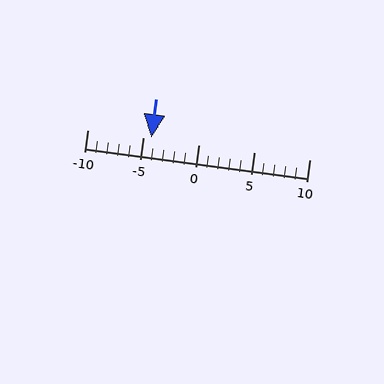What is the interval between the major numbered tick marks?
The major tick marks are spaced 5 units apart.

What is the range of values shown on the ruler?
The ruler shows values from -10 to 10.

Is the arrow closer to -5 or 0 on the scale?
The arrow is closer to -5.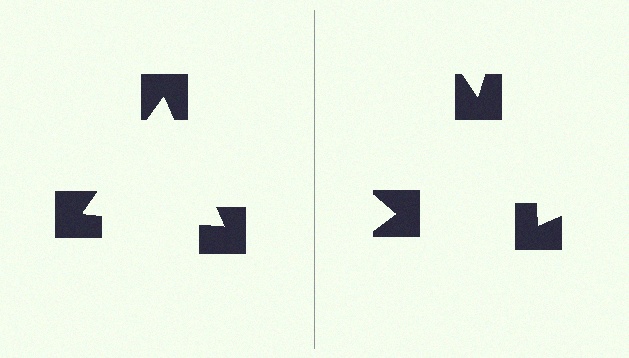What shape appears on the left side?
An illusory triangle.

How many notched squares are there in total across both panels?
6 — 3 on each side.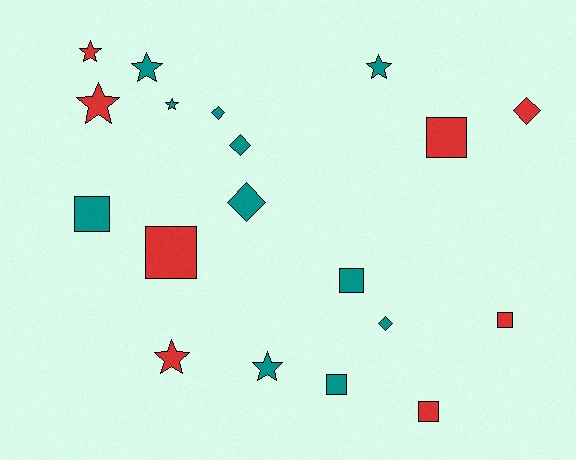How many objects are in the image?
There are 19 objects.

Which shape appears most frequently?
Square, with 7 objects.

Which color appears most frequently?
Teal, with 11 objects.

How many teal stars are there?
There are 4 teal stars.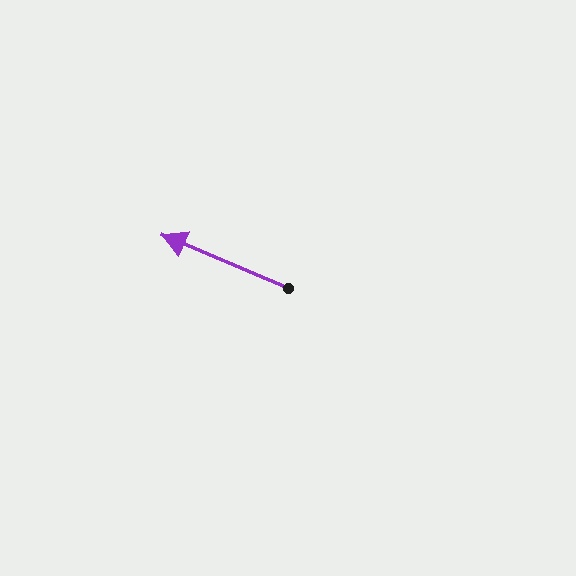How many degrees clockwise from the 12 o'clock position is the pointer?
Approximately 293 degrees.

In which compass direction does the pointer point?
Northwest.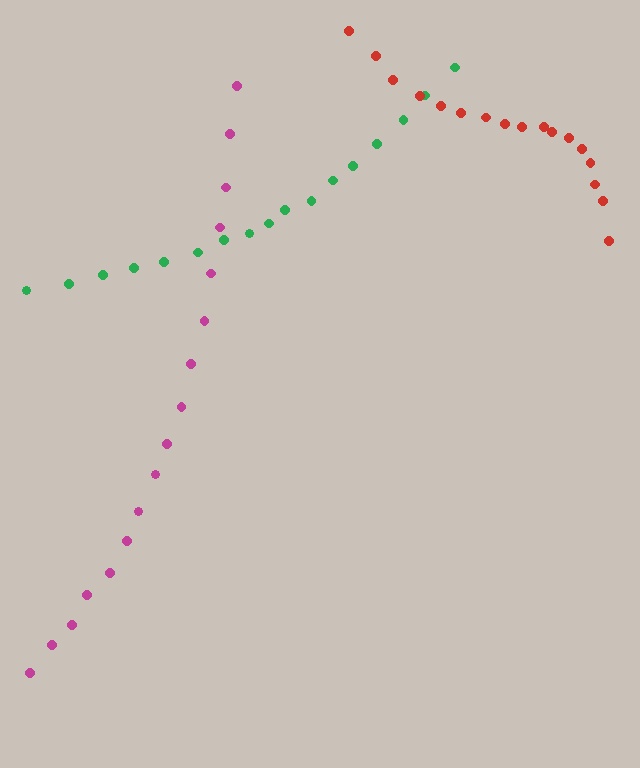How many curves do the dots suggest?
There are 3 distinct paths.